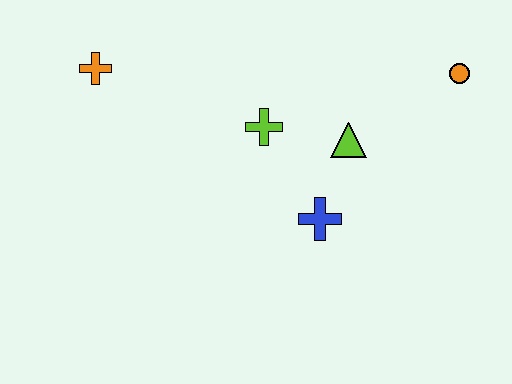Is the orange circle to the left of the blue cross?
No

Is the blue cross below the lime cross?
Yes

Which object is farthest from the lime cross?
The orange circle is farthest from the lime cross.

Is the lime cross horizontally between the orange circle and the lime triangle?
No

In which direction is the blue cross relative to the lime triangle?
The blue cross is below the lime triangle.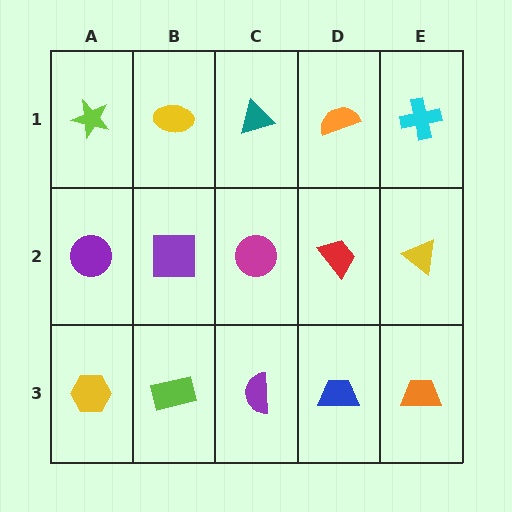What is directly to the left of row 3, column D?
A purple semicircle.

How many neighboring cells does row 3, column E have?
2.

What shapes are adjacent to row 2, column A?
A lime star (row 1, column A), a yellow hexagon (row 3, column A), a purple square (row 2, column B).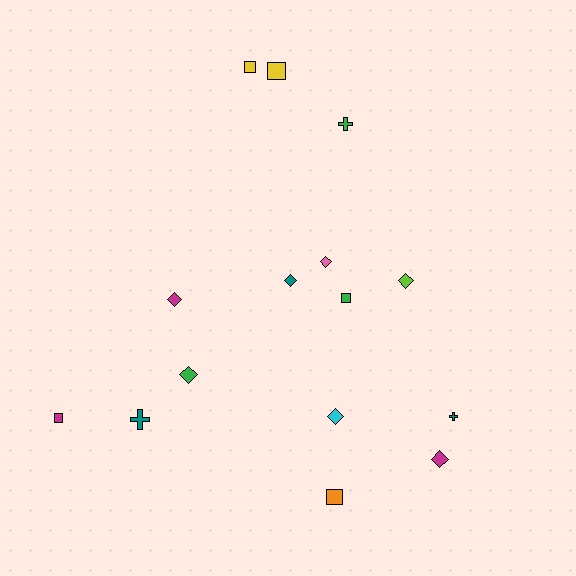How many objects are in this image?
There are 15 objects.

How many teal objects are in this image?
There are 3 teal objects.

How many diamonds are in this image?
There are 7 diamonds.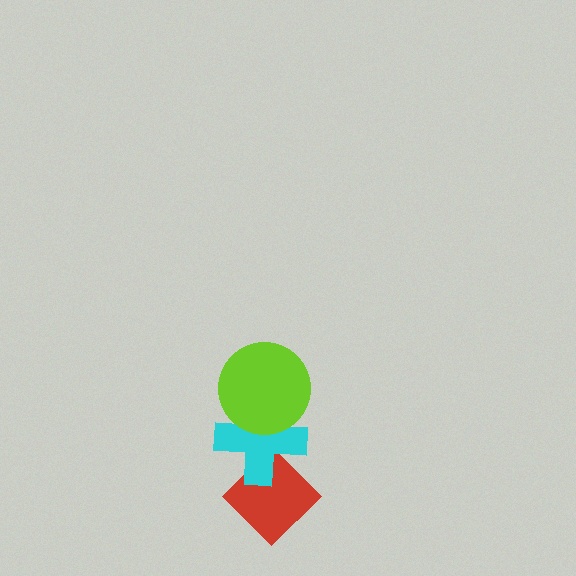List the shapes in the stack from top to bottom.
From top to bottom: the lime circle, the cyan cross, the red diamond.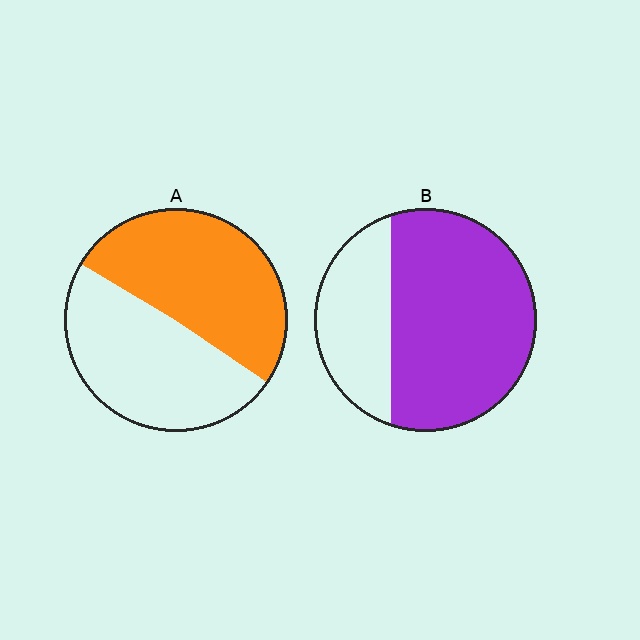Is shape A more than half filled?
Roughly half.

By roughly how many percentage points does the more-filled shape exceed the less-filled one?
By roughly 20 percentage points (B over A).